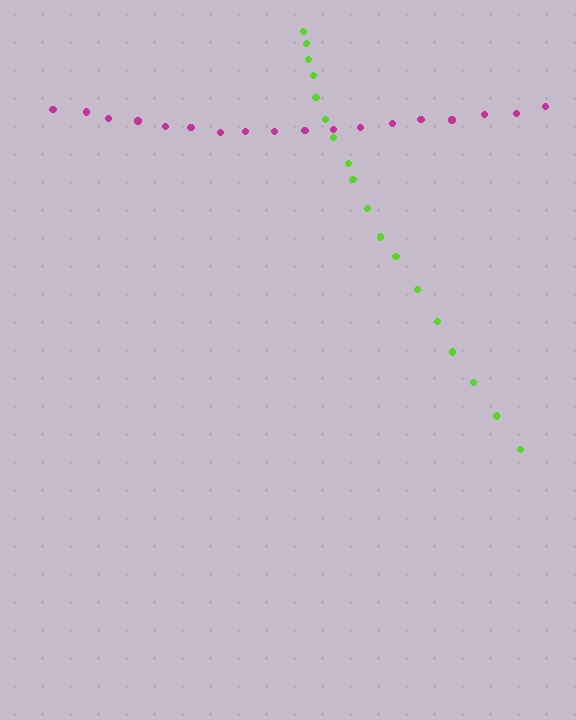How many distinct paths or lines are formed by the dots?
There are 2 distinct paths.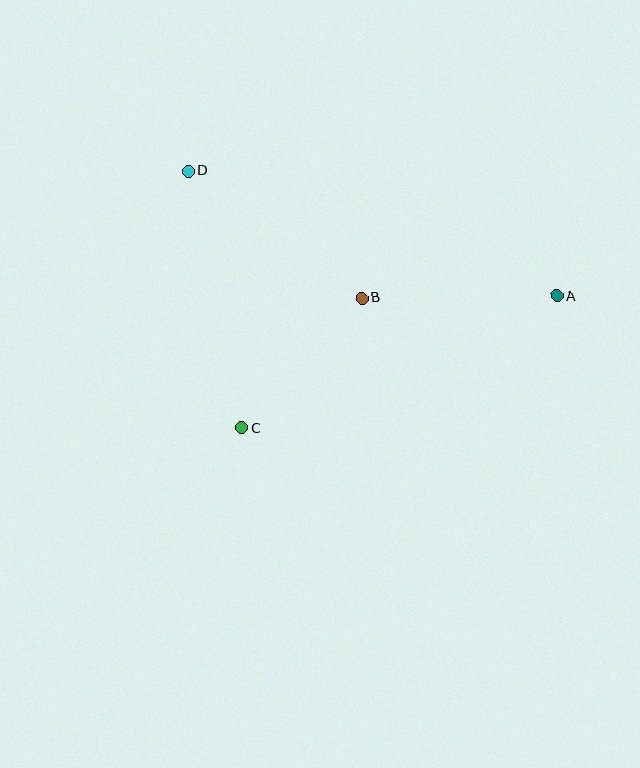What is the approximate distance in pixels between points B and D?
The distance between B and D is approximately 215 pixels.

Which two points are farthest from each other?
Points A and D are farthest from each other.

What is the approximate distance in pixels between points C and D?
The distance between C and D is approximately 263 pixels.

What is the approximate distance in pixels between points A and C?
The distance between A and C is approximately 342 pixels.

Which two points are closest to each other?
Points B and C are closest to each other.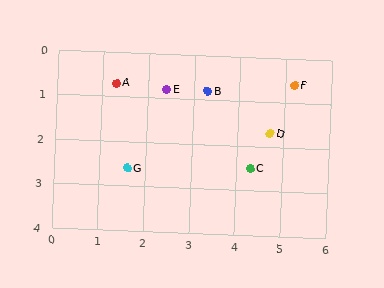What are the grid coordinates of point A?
Point A is at approximately (1.3, 0.7).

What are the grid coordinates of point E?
Point E is at approximately (2.4, 0.8).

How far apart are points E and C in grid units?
Points E and C are about 2.5 grid units apart.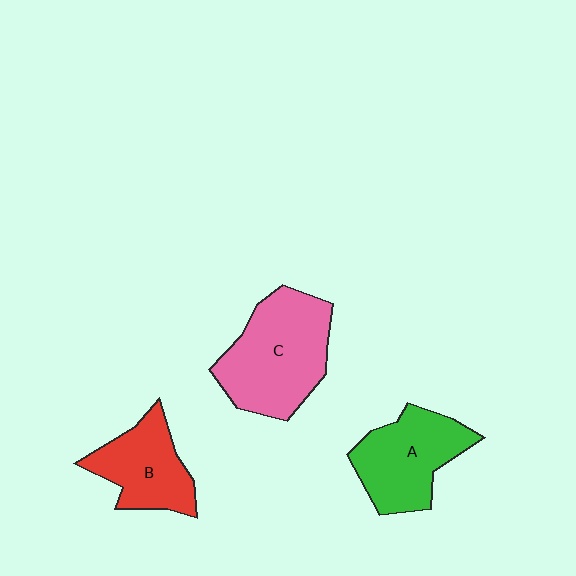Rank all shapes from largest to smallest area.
From largest to smallest: C (pink), A (green), B (red).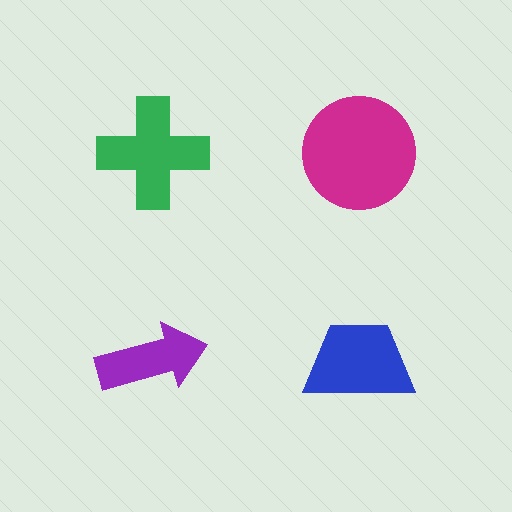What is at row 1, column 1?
A green cross.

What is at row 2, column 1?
A purple arrow.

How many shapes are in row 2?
2 shapes.